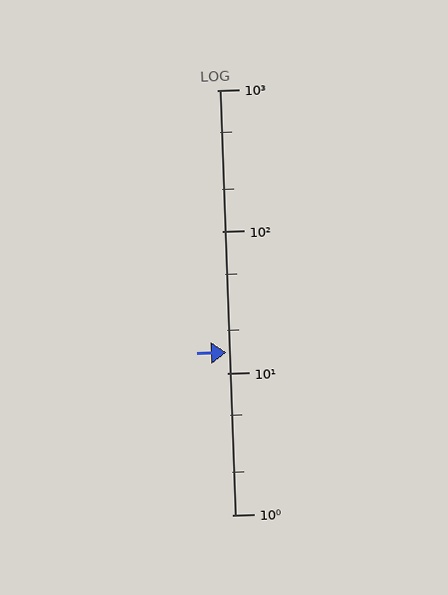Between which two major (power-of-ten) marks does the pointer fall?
The pointer is between 10 and 100.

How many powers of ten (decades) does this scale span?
The scale spans 3 decades, from 1 to 1000.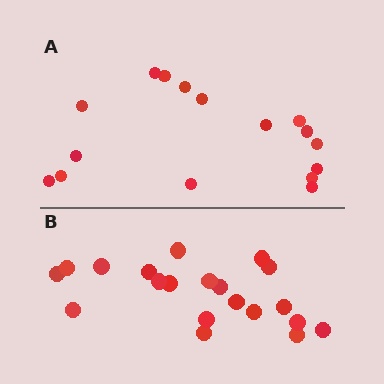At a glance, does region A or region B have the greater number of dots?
Region B (the bottom region) has more dots.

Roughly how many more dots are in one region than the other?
Region B has about 4 more dots than region A.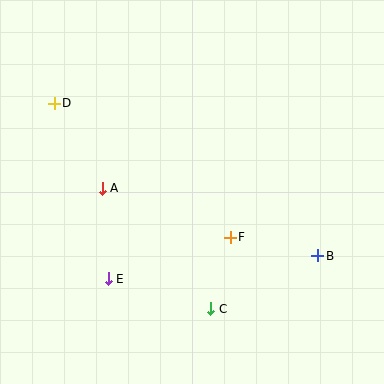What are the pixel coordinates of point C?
Point C is at (211, 309).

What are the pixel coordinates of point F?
Point F is at (230, 237).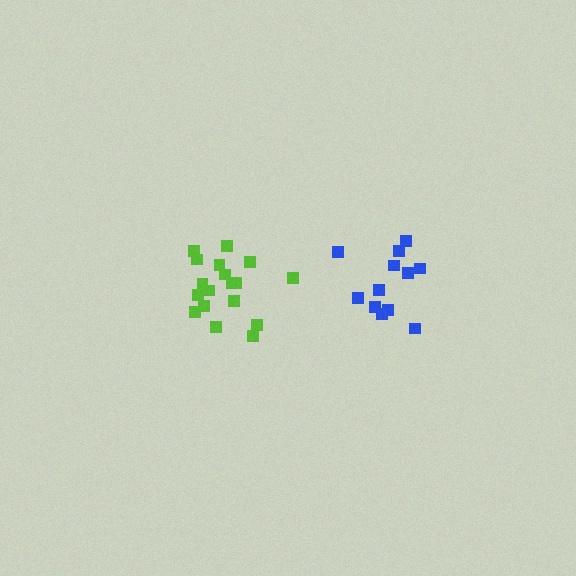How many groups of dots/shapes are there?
There are 2 groups.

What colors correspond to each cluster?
The clusters are colored: blue, lime.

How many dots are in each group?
Group 1: 12 dots, Group 2: 18 dots (30 total).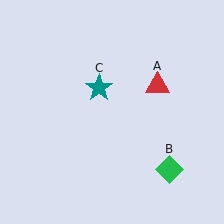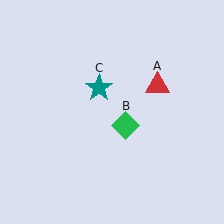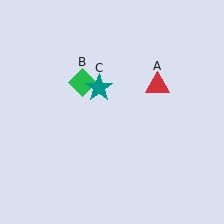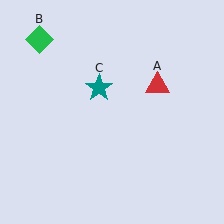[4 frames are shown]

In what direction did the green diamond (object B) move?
The green diamond (object B) moved up and to the left.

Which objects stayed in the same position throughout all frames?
Red triangle (object A) and teal star (object C) remained stationary.